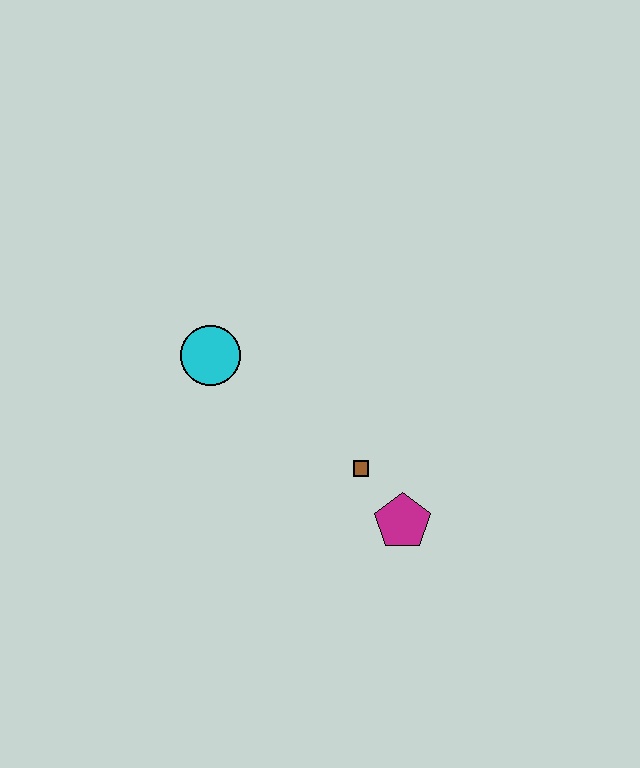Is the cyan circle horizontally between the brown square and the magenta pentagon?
No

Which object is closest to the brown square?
The magenta pentagon is closest to the brown square.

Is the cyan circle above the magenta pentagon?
Yes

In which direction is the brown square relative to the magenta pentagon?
The brown square is above the magenta pentagon.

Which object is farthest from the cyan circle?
The magenta pentagon is farthest from the cyan circle.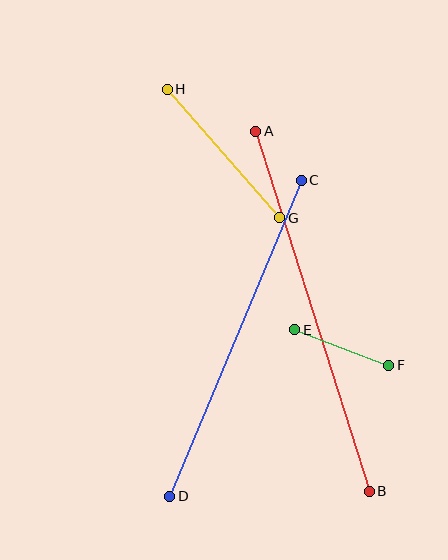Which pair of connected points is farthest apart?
Points A and B are farthest apart.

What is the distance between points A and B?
The distance is approximately 377 pixels.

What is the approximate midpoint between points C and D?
The midpoint is at approximately (236, 338) pixels.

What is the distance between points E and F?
The distance is approximately 101 pixels.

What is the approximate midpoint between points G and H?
The midpoint is at approximately (224, 154) pixels.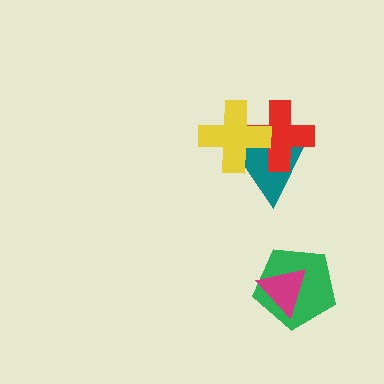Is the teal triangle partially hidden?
Yes, it is partially covered by another shape.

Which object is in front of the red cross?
The yellow cross is in front of the red cross.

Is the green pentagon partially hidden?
Yes, it is partially covered by another shape.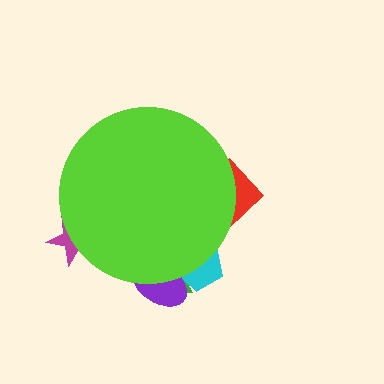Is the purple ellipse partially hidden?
Yes, the purple ellipse is partially hidden behind the lime circle.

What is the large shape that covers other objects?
A lime circle.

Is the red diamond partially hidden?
Yes, the red diamond is partially hidden behind the lime circle.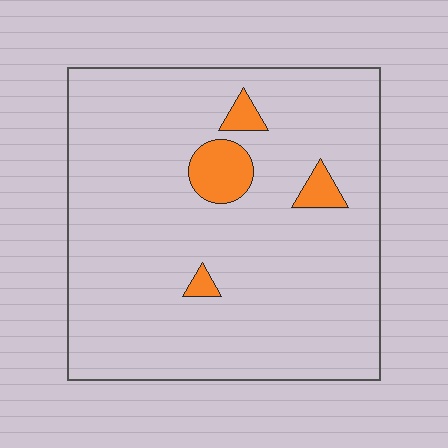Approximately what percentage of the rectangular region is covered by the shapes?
Approximately 5%.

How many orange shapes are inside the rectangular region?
4.